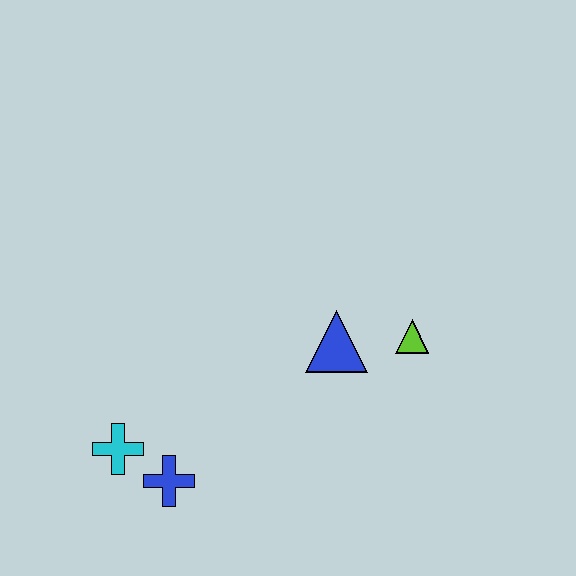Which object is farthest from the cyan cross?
The lime triangle is farthest from the cyan cross.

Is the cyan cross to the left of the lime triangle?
Yes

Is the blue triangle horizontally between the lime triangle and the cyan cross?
Yes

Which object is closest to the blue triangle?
The lime triangle is closest to the blue triangle.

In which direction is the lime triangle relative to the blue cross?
The lime triangle is to the right of the blue cross.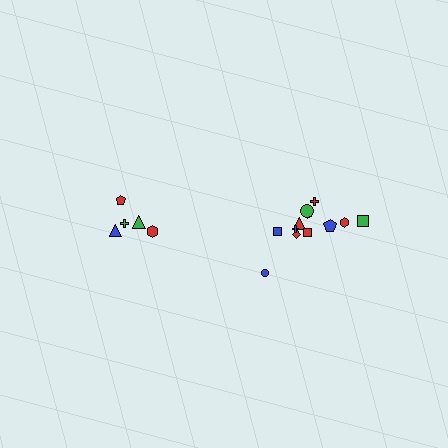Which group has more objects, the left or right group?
The right group.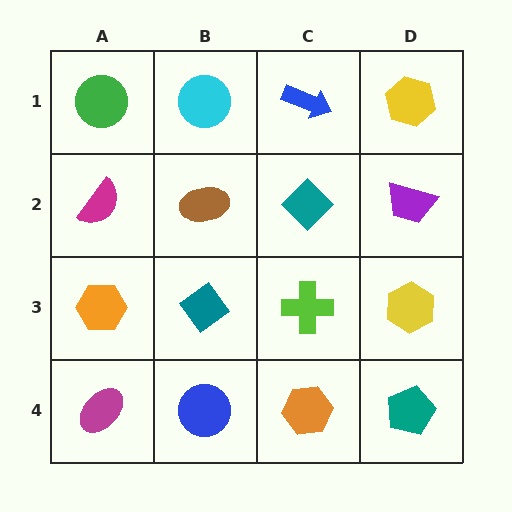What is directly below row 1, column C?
A teal diamond.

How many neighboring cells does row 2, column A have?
3.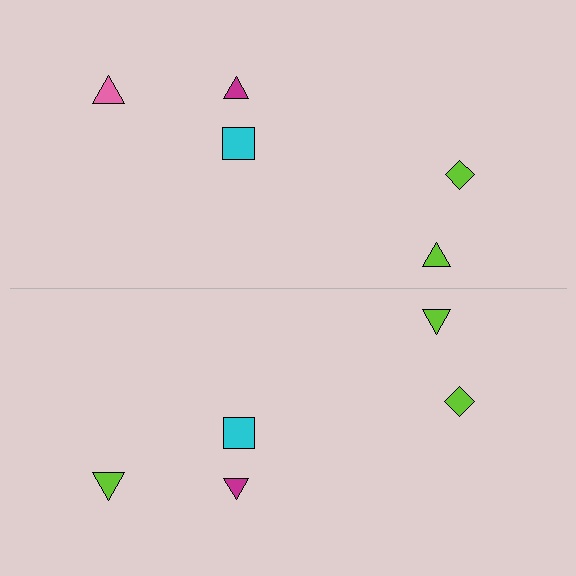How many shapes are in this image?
There are 10 shapes in this image.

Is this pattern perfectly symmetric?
No, the pattern is not perfectly symmetric. The lime triangle on the bottom side breaks the symmetry — its mirror counterpart is pink.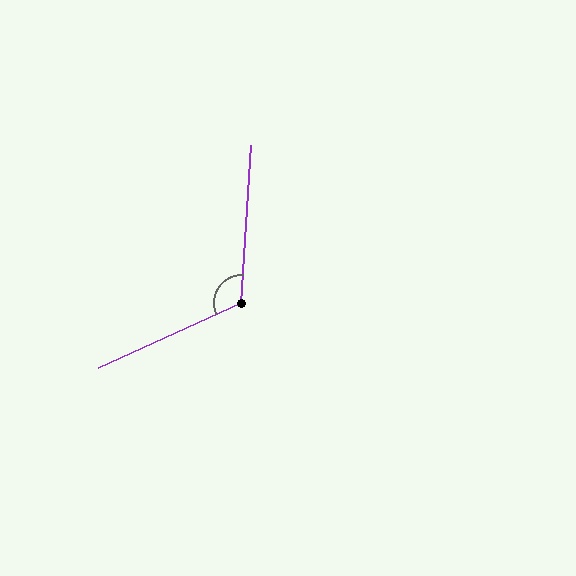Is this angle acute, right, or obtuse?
It is obtuse.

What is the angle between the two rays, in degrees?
Approximately 118 degrees.